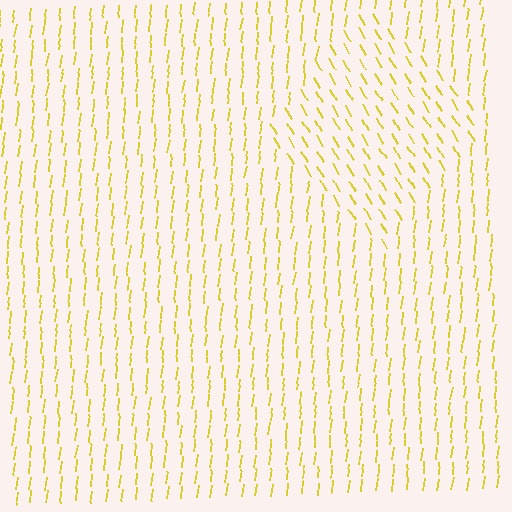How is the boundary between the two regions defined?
The boundary is defined purely by a change in line orientation (approximately 38 degrees difference). All lines are the same color and thickness.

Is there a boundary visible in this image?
Yes, there is a texture boundary formed by a change in line orientation.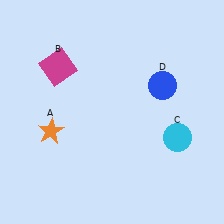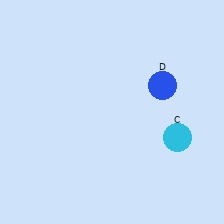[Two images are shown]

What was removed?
The magenta square (B), the orange star (A) were removed in Image 2.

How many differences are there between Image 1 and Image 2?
There are 2 differences between the two images.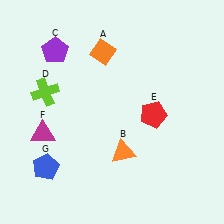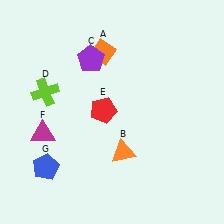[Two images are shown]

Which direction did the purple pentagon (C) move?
The purple pentagon (C) moved right.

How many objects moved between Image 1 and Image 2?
2 objects moved between the two images.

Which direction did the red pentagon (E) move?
The red pentagon (E) moved left.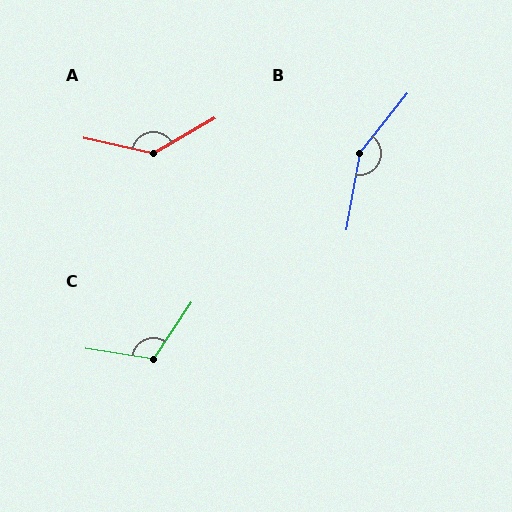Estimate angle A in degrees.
Approximately 138 degrees.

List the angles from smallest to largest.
C (115°), A (138°), B (151°).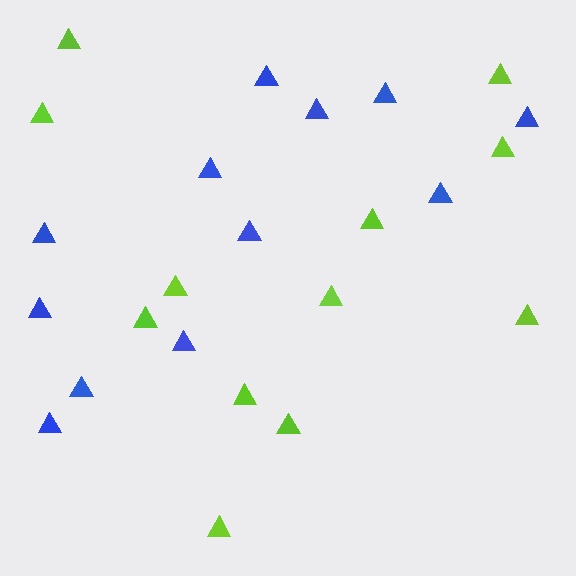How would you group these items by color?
There are 2 groups: one group of lime triangles (12) and one group of blue triangles (12).